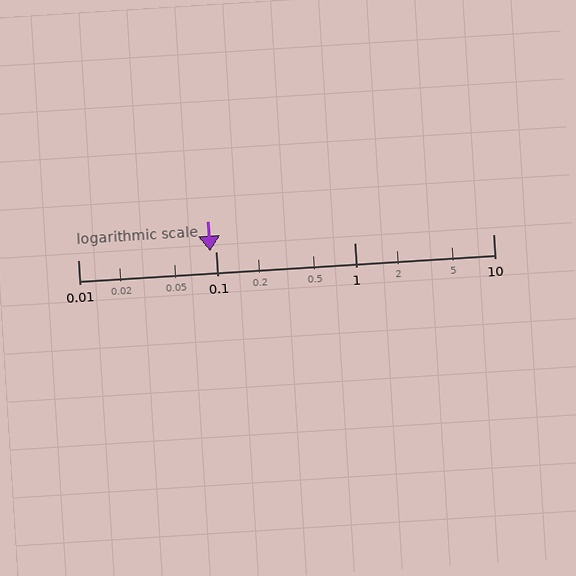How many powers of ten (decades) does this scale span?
The scale spans 3 decades, from 0.01 to 10.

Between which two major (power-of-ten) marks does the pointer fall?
The pointer is between 0.01 and 0.1.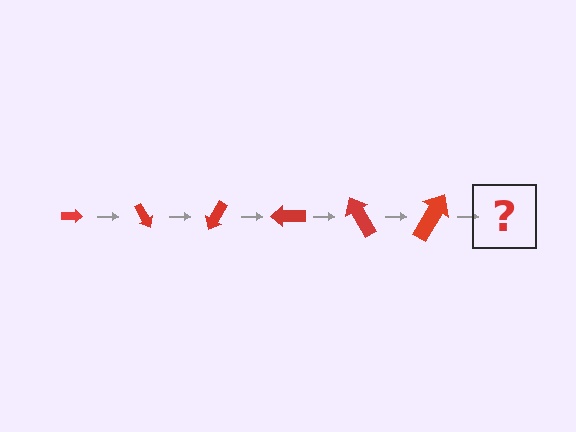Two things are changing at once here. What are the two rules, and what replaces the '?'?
The two rules are that the arrow grows larger each step and it rotates 60 degrees each step. The '?' should be an arrow, larger than the previous one and rotated 360 degrees from the start.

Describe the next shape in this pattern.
It should be an arrow, larger than the previous one and rotated 360 degrees from the start.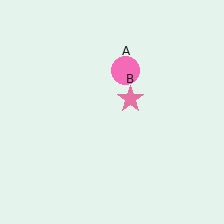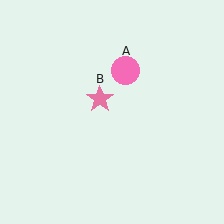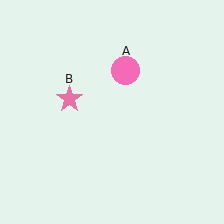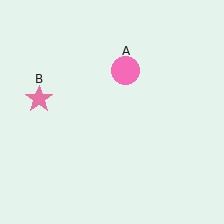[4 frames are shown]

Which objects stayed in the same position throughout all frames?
Pink circle (object A) remained stationary.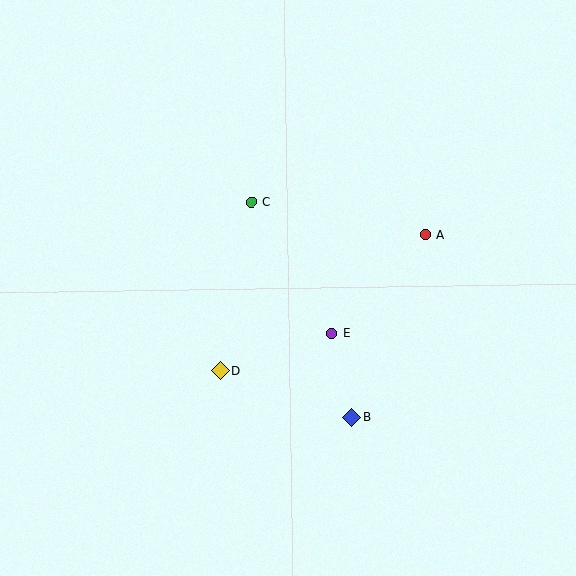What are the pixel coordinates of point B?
Point B is at (352, 418).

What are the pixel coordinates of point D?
Point D is at (221, 371).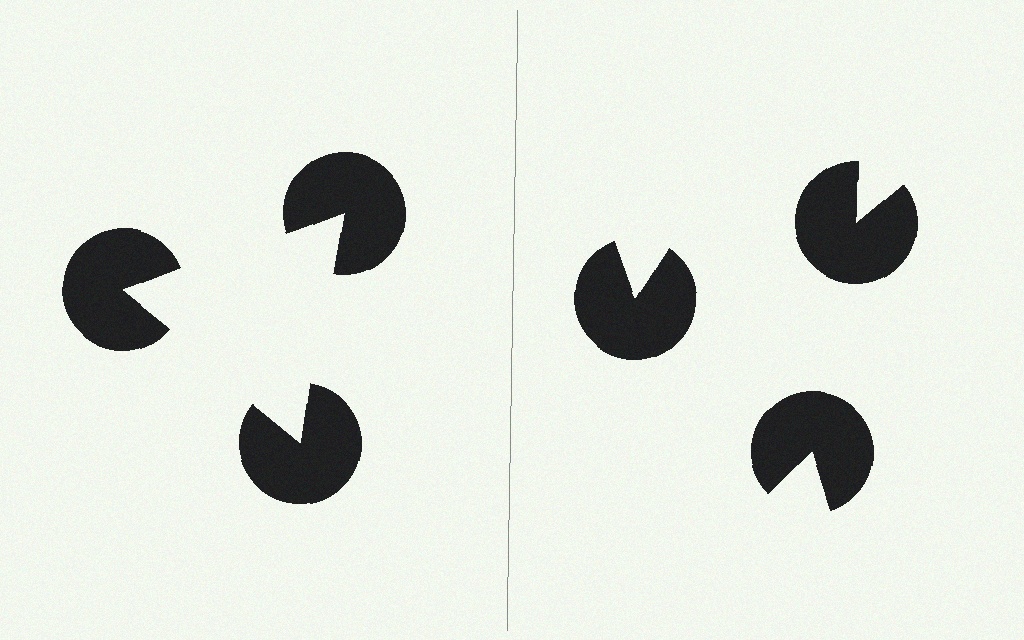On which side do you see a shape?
An illusory triangle appears on the left side. On the right side the wedge cuts are rotated, so no coherent shape forms.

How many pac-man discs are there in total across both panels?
6 — 3 on each side.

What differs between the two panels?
The pac-man discs are positioned identically on both sides; only the wedge orientations differ. On the left they align to a triangle; on the right they are misaligned.